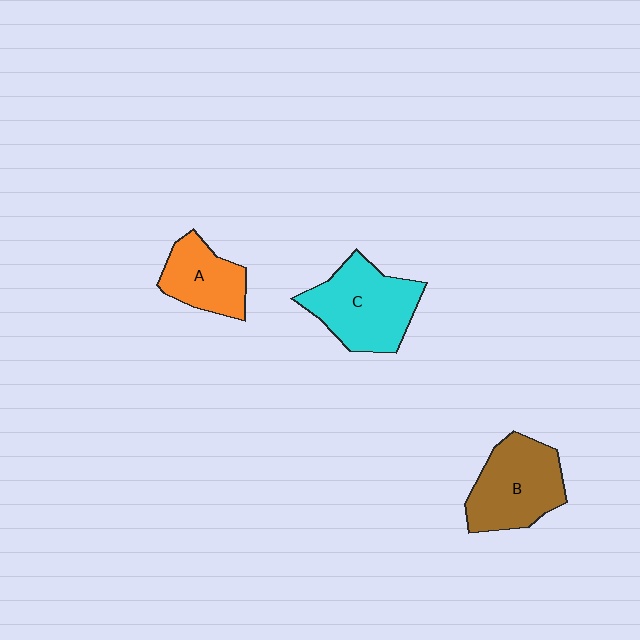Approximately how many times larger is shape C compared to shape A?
Approximately 1.5 times.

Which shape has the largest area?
Shape C (cyan).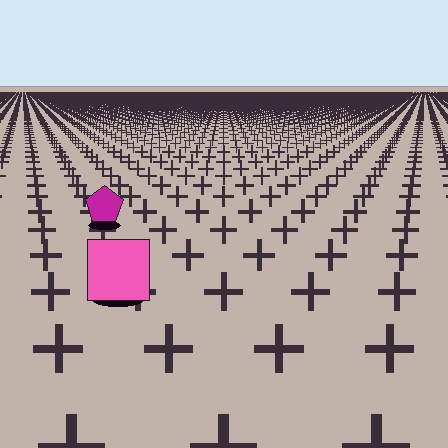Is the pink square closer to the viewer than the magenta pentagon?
Yes. The pink square is closer — you can tell from the texture gradient: the ground texture is coarser near it.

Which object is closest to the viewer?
The pink square is closest. The texture marks near it are larger and more spread out.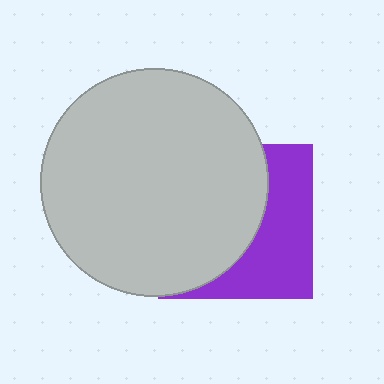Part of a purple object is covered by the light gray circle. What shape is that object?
It is a square.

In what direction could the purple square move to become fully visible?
The purple square could move right. That would shift it out from behind the light gray circle entirely.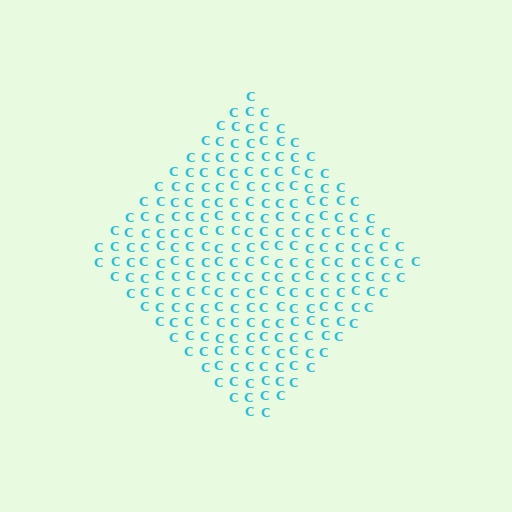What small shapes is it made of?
It is made of small letter C's.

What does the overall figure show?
The overall figure shows a diamond.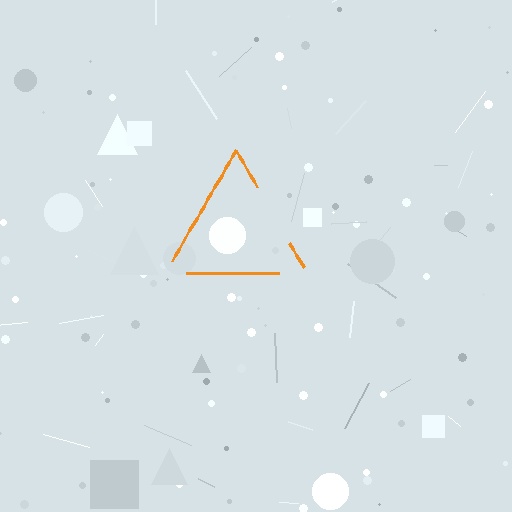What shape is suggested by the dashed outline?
The dashed outline suggests a triangle.